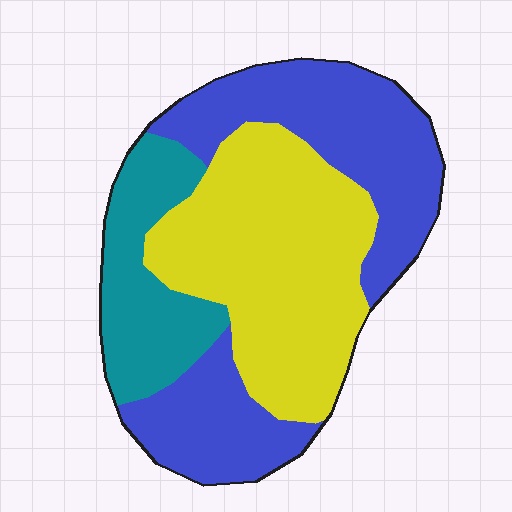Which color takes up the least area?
Teal, at roughly 20%.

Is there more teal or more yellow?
Yellow.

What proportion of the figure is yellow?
Yellow takes up between a third and a half of the figure.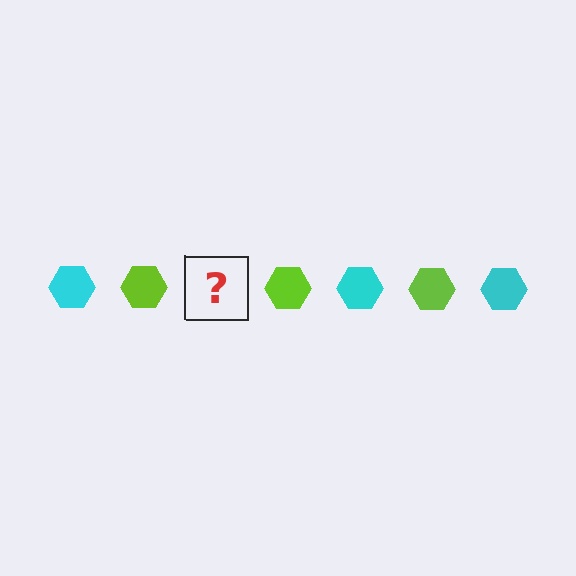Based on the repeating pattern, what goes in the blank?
The blank should be a cyan hexagon.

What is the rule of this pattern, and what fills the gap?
The rule is that the pattern cycles through cyan, lime hexagons. The gap should be filled with a cyan hexagon.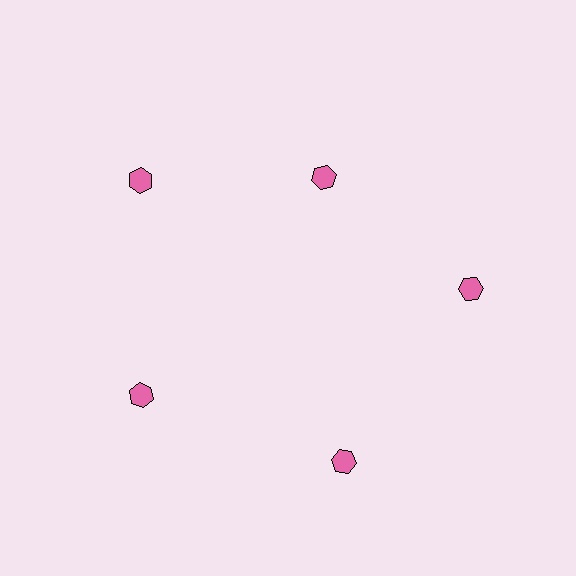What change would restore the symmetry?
The symmetry would be restored by moving it outward, back onto the ring so that all 5 hexagons sit at equal angles and equal distance from the center.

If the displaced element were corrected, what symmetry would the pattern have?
It would have 5-fold rotational symmetry — the pattern would map onto itself every 72 degrees.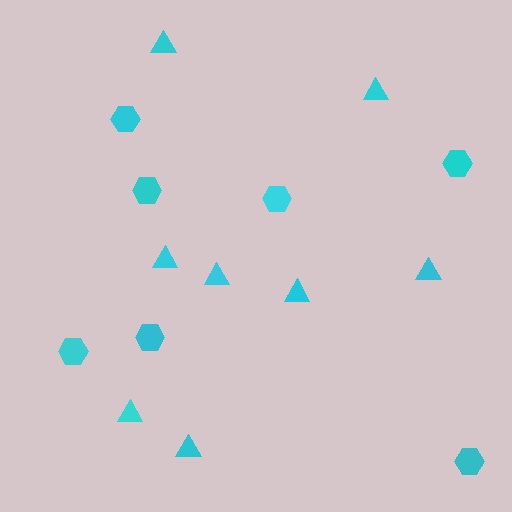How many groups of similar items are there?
There are 2 groups: one group of hexagons (7) and one group of triangles (8).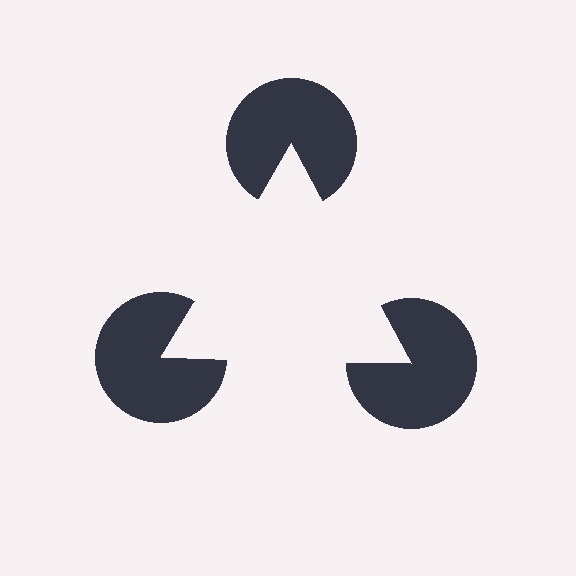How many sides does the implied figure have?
3 sides.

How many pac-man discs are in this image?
There are 3 — one at each vertex of the illusory triangle.